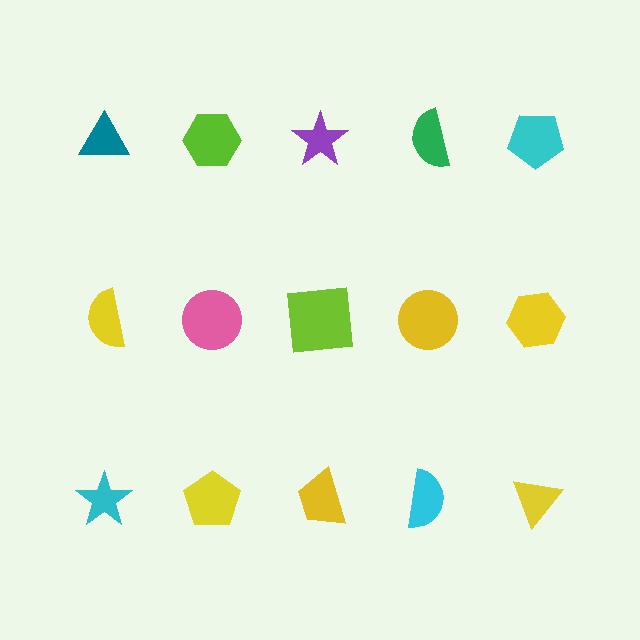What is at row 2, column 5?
A yellow hexagon.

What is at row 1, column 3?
A purple star.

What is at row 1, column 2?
A lime hexagon.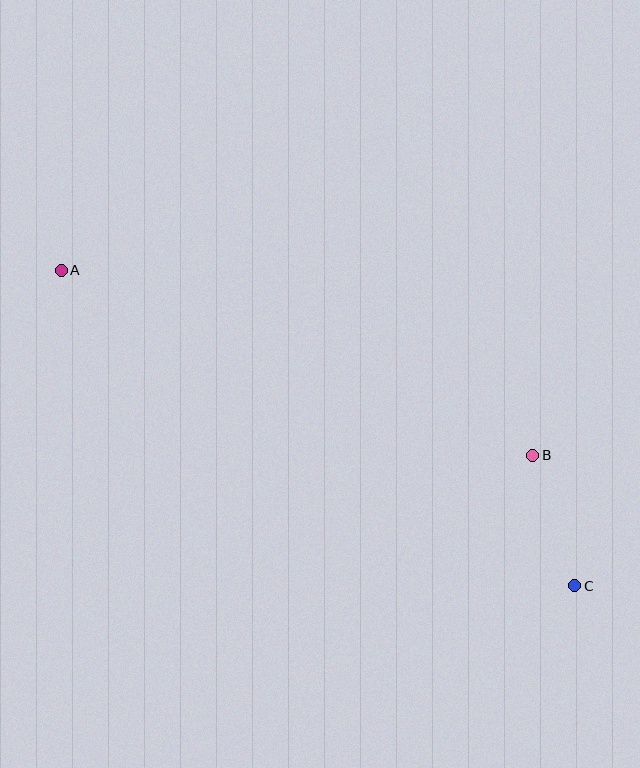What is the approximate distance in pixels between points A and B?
The distance between A and B is approximately 507 pixels.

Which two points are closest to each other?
Points B and C are closest to each other.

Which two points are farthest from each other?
Points A and C are farthest from each other.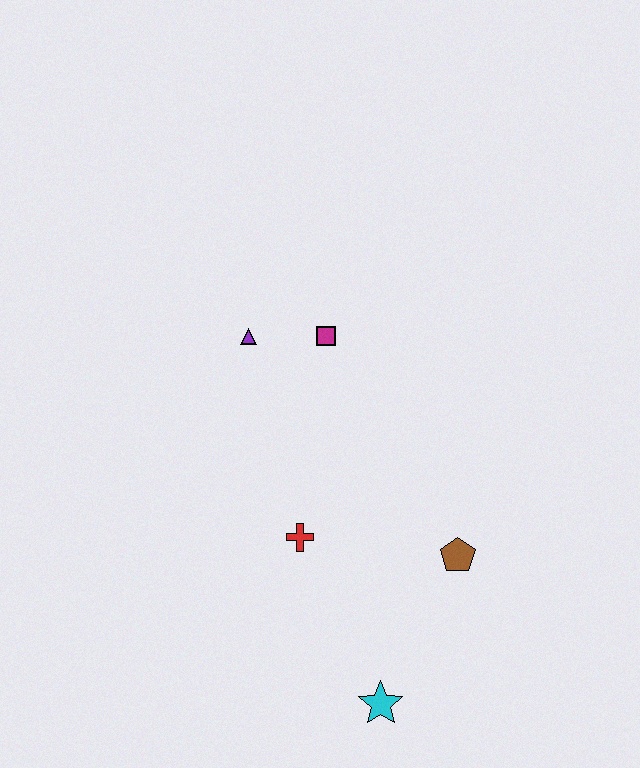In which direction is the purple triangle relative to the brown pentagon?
The purple triangle is above the brown pentagon.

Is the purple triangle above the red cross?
Yes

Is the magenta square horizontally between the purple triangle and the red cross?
No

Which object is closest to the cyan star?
The brown pentagon is closest to the cyan star.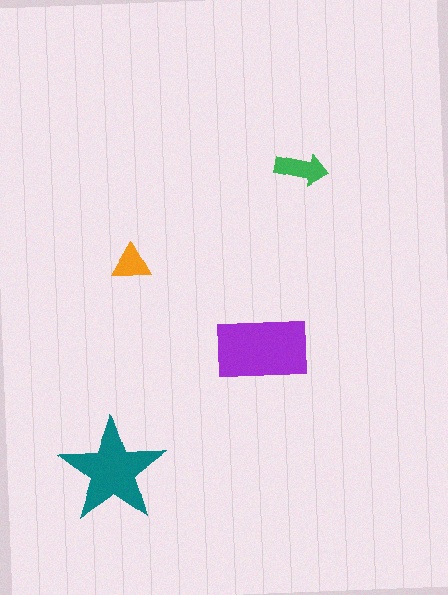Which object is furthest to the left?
The teal star is leftmost.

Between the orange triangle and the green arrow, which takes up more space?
The green arrow.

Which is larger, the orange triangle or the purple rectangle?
The purple rectangle.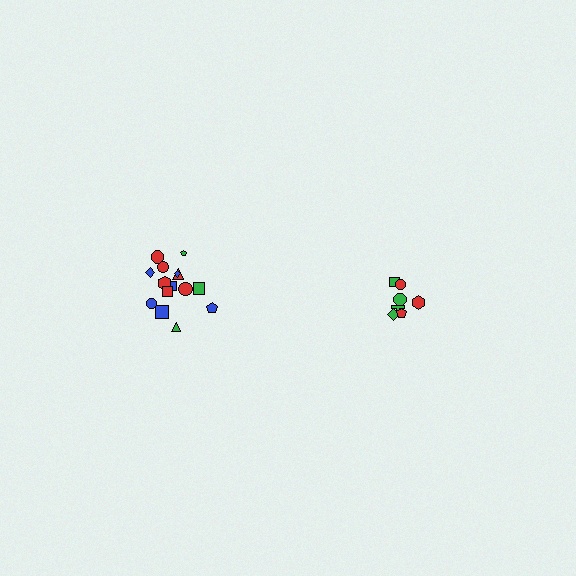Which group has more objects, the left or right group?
The left group.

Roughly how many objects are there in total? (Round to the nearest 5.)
Roughly 20 objects in total.